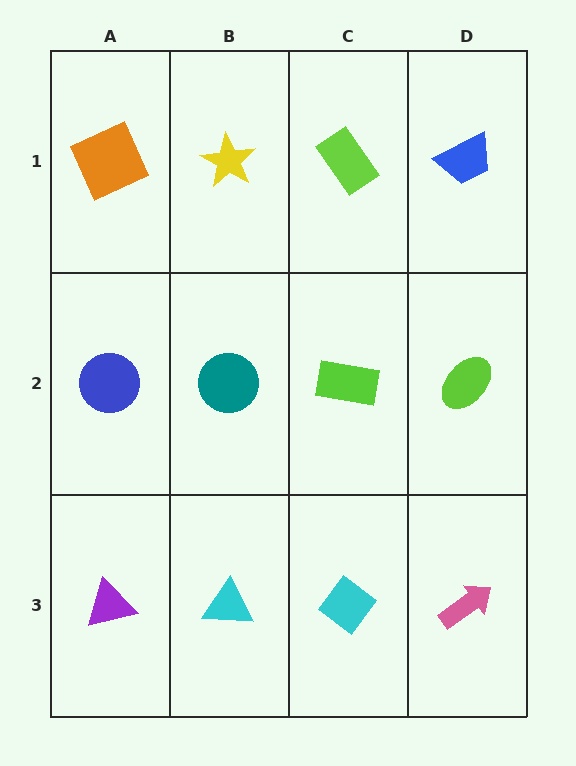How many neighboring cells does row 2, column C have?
4.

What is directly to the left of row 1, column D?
A lime rectangle.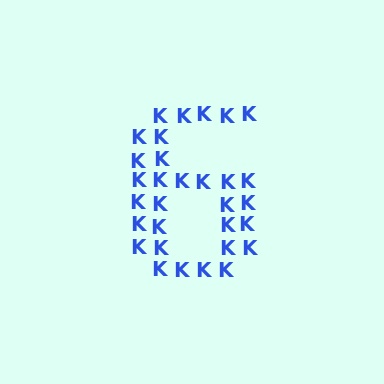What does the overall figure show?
The overall figure shows the digit 6.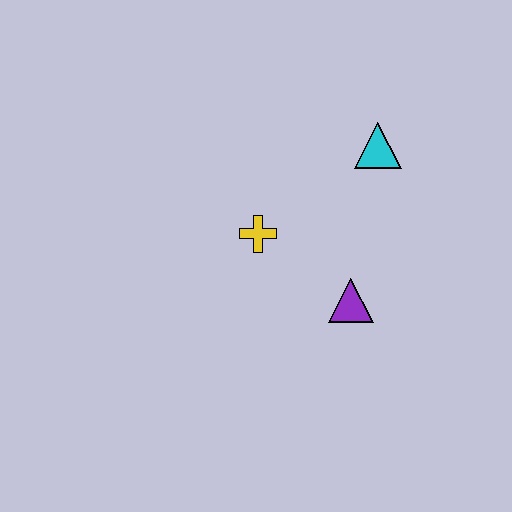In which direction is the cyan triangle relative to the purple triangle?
The cyan triangle is above the purple triangle.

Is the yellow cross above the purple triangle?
Yes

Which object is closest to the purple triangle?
The yellow cross is closest to the purple triangle.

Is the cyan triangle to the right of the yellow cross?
Yes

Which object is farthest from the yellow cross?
The cyan triangle is farthest from the yellow cross.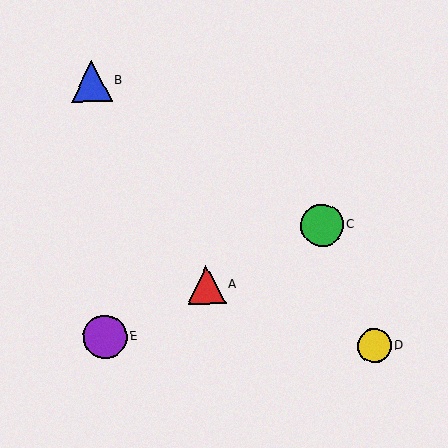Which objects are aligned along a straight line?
Objects A, C, E are aligned along a straight line.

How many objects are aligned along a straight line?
3 objects (A, C, E) are aligned along a straight line.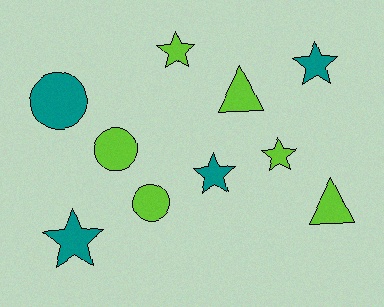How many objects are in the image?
There are 10 objects.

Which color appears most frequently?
Lime, with 6 objects.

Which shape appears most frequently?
Star, with 5 objects.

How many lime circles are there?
There are 2 lime circles.